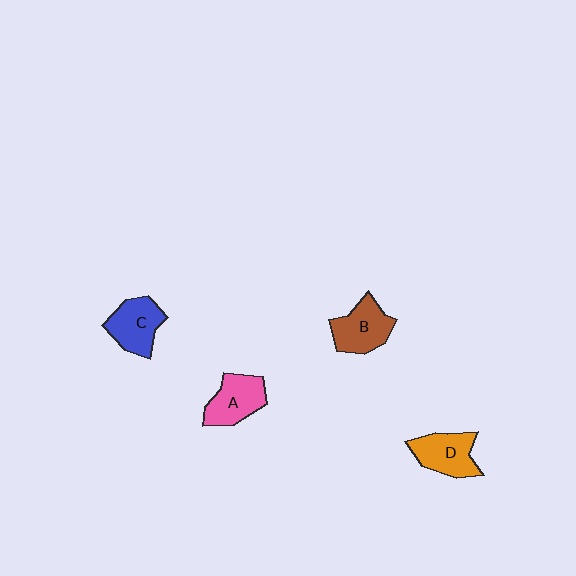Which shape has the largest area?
Shape B (brown).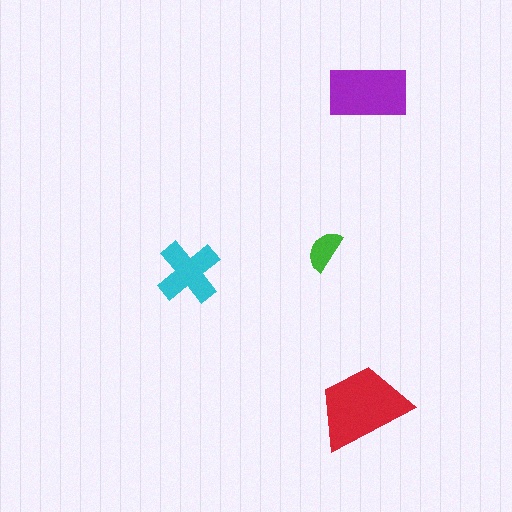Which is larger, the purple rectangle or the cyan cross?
The purple rectangle.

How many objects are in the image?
There are 4 objects in the image.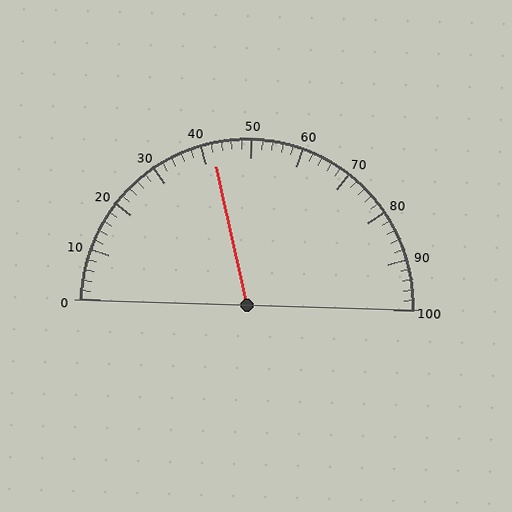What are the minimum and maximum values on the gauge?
The gauge ranges from 0 to 100.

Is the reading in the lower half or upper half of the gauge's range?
The reading is in the lower half of the range (0 to 100).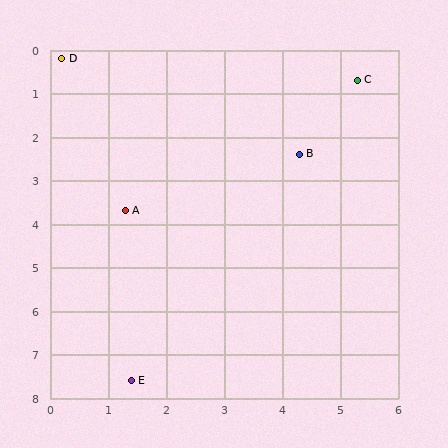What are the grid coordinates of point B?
Point B is at approximately (4.3, 2.4).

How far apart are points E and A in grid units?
Points E and A are about 3.9 grid units apart.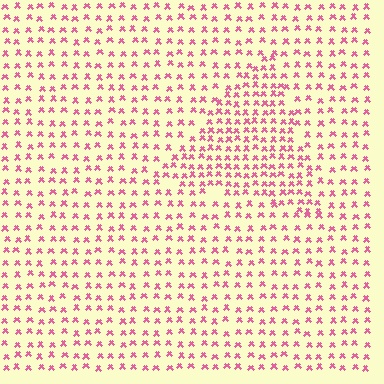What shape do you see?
I see a triangle.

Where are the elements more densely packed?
The elements are more densely packed inside the triangle boundary.